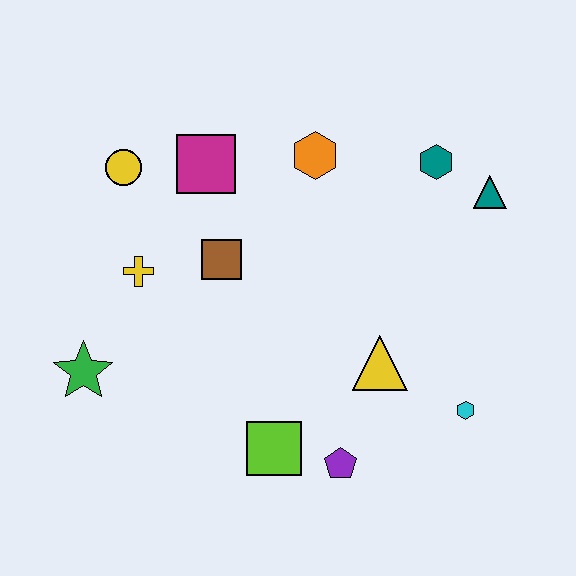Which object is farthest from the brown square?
The cyan hexagon is farthest from the brown square.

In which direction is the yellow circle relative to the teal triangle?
The yellow circle is to the left of the teal triangle.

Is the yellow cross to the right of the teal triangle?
No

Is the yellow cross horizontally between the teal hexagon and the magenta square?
No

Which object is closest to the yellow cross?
The brown square is closest to the yellow cross.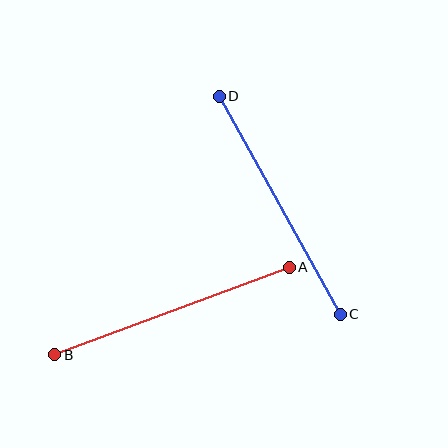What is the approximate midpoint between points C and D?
The midpoint is at approximately (280, 205) pixels.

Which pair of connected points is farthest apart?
Points A and B are farthest apart.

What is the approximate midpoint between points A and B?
The midpoint is at approximately (172, 311) pixels.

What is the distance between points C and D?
The distance is approximately 250 pixels.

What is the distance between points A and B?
The distance is approximately 250 pixels.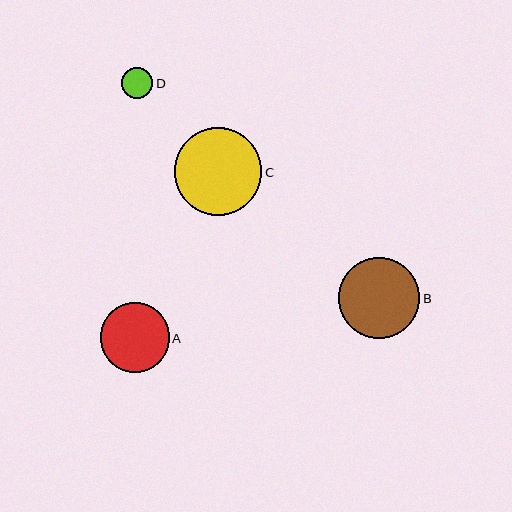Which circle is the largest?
Circle C is the largest with a size of approximately 87 pixels.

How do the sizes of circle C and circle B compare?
Circle C and circle B are approximately the same size.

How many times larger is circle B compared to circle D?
Circle B is approximately 2.6 times the size of circle D.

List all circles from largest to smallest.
From largest to smallest: C, B, A, D.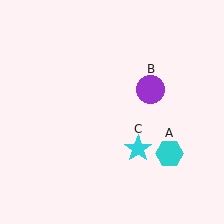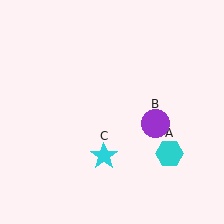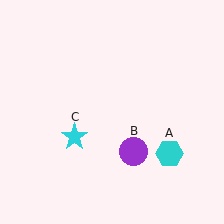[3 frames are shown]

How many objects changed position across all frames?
2 objects changed position: purple circle (object B), cyan star (object C).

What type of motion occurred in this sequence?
The purple circle (object B), cyan star (object C) rotated clockwise around the center of the scene.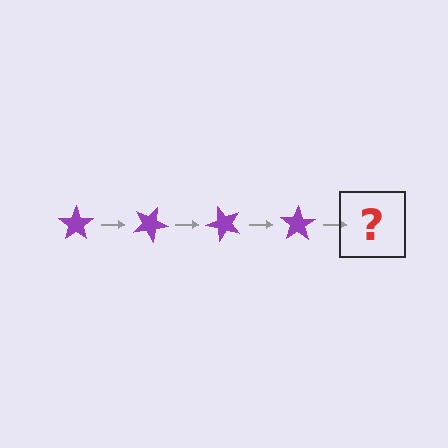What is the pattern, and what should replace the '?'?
The pattern is that the star rotates 25 degrees each step. The '?' should be a purple star rotated 100 degrees.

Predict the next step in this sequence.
The next step is a purple star rotated 100 degrees.